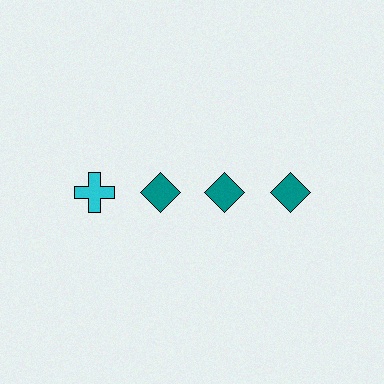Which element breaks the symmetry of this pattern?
The cyan cross in the top row, leftmost column breaks the symmetry. All other shapes are teal diamonds.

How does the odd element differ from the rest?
It differs in both color (cyan instead of teal) and shape (cross instead of diamond).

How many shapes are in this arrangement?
There are 4 shapes arranged in a grid pattern.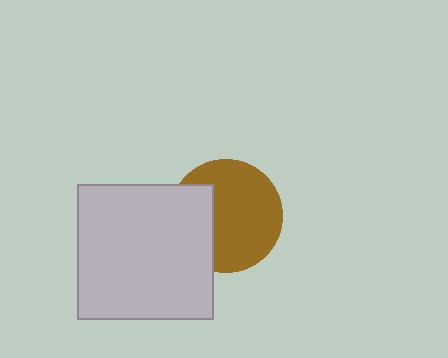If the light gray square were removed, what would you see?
You would see the complete brown circle.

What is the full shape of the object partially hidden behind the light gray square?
The partially hidden object is a brown circle.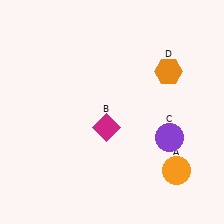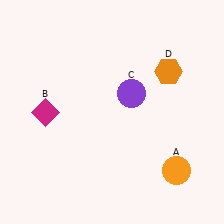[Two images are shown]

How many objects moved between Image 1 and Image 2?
2 objects moved between the two images.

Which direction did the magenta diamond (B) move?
The magenta diamond (B) moved left.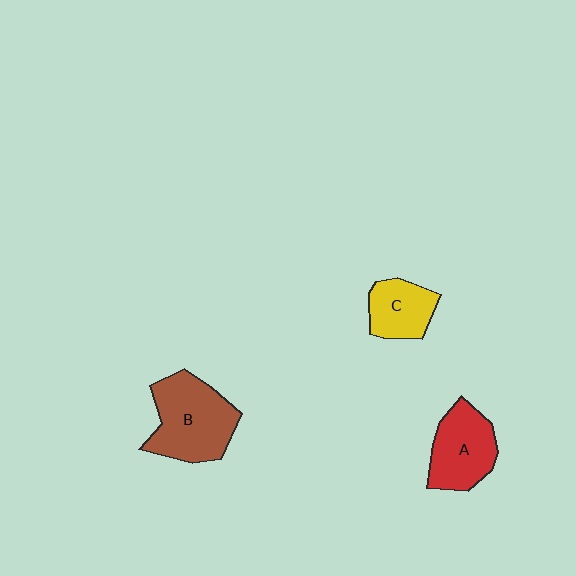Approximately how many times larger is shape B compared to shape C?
Approximately 1.8 times.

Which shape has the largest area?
Shape B (brown).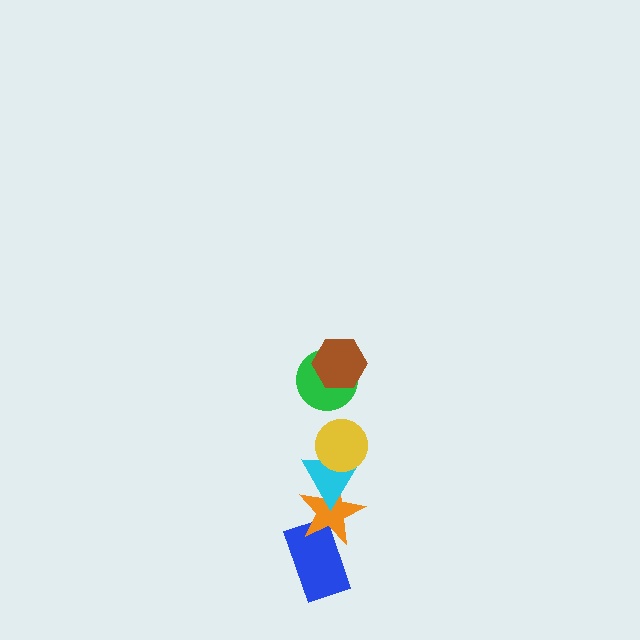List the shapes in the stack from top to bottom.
From top to bottom: the brown hexagon, the green circle, the yellow circle, the cyan triangle, the orange star, the blue rectangle.